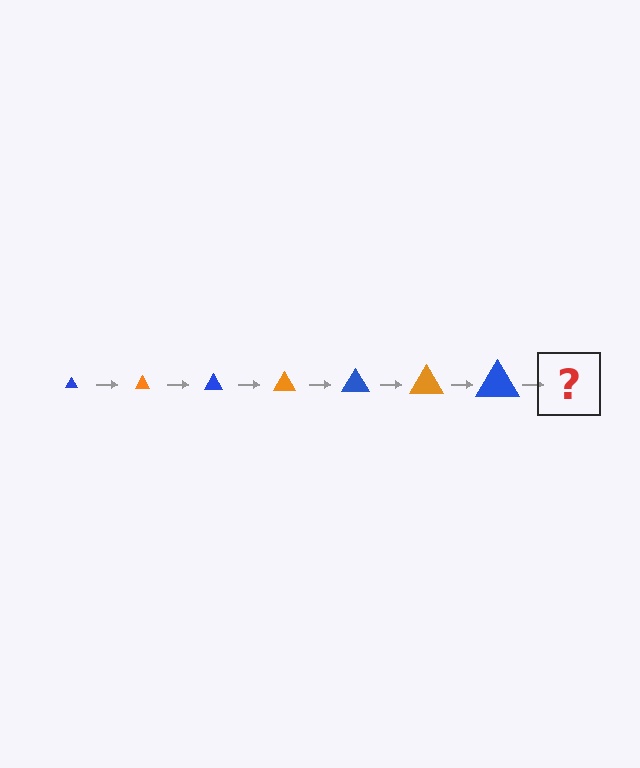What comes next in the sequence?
The next element should be an orange triangle, larger than the previous one.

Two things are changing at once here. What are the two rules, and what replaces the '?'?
The two rules are that the triangle grows larger each step and the color cycles through blue and orange. The '?' should be an orange triangle, larger than the previous one.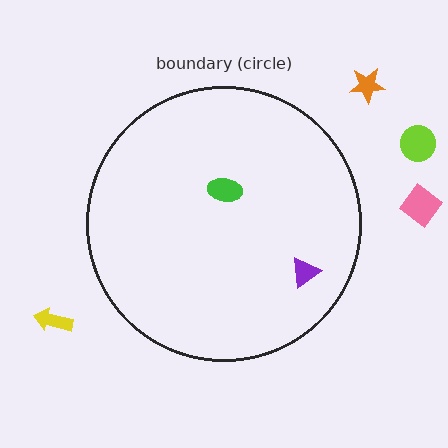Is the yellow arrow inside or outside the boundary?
Outside.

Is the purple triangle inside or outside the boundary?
Inside.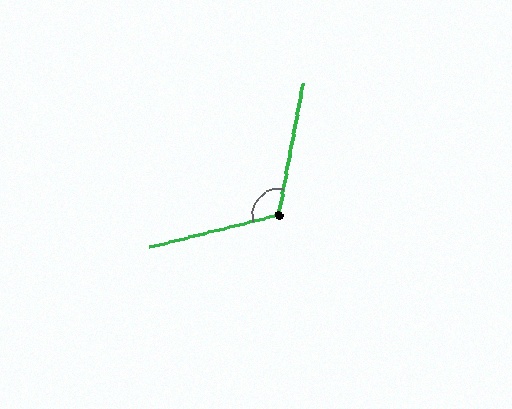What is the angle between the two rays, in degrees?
Approximately 115 degrees.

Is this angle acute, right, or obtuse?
It is obtuse.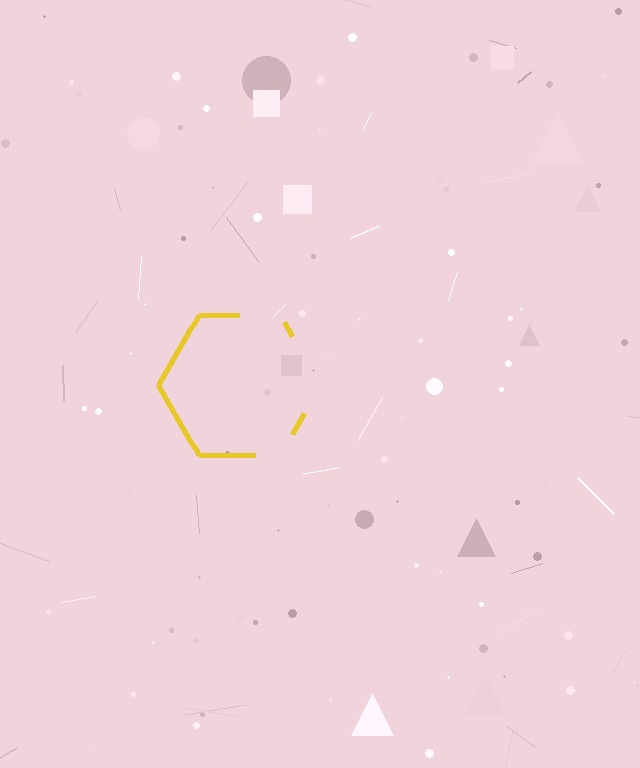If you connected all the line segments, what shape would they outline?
They would outline a hexagon.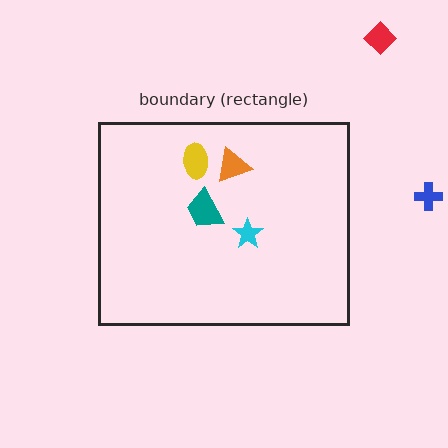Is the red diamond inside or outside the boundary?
Outside.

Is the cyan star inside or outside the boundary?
Inside.